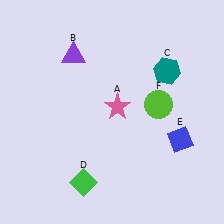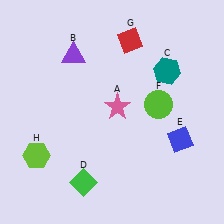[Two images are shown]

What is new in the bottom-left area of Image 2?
A lime hexagon (H) was added in the bottom-left area of Image 2.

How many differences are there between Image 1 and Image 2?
There are 2 differences between the two images.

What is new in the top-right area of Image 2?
A red diamond (G) was added in the top-right area of Image 2.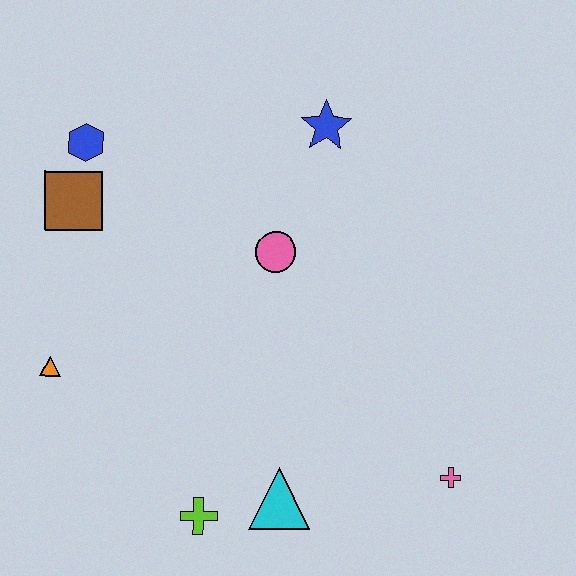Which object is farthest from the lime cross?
The blue star is farthest from the lime cross.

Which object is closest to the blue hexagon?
The brown square is closest to the blue hexagon.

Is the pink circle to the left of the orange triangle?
No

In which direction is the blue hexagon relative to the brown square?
The blue hexagon is above the brown square.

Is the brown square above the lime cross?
Yes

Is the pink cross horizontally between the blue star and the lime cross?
No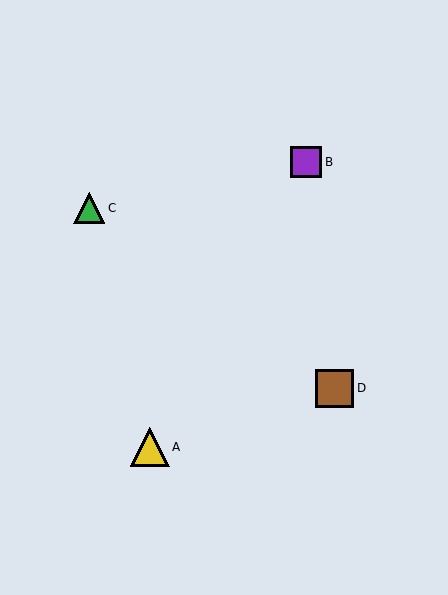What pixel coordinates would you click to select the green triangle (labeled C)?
Click at (89, 208) to select the green triangle C.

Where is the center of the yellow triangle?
The center of the yellow triangle is at (150, 447).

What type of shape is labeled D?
Shape D is a brown square.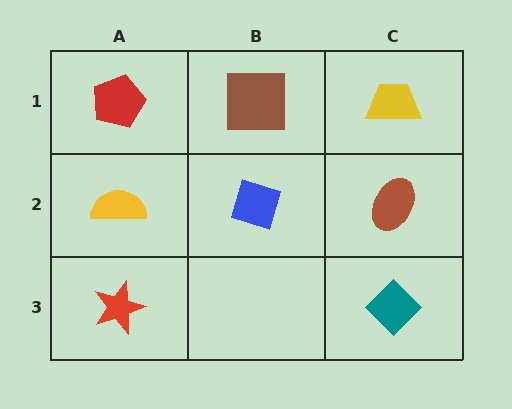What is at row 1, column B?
A brown square.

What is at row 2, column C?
A brown ellipse.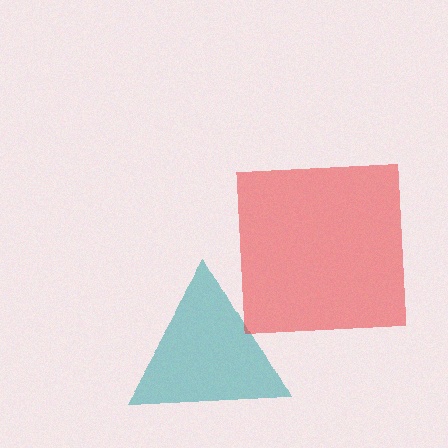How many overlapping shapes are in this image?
There are 2 overlapping shapes in the image.